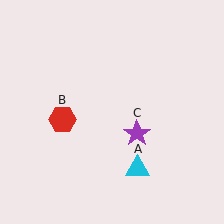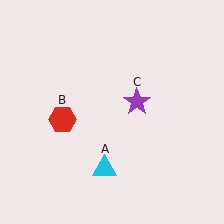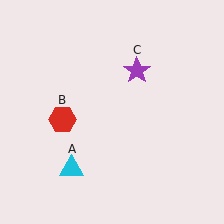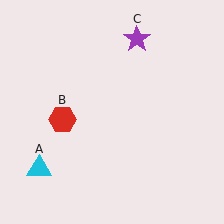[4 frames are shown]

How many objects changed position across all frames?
2 objects changed position: cyan triangle (object A), purple star (object C).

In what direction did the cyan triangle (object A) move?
The cyan triangle (object A) moved left.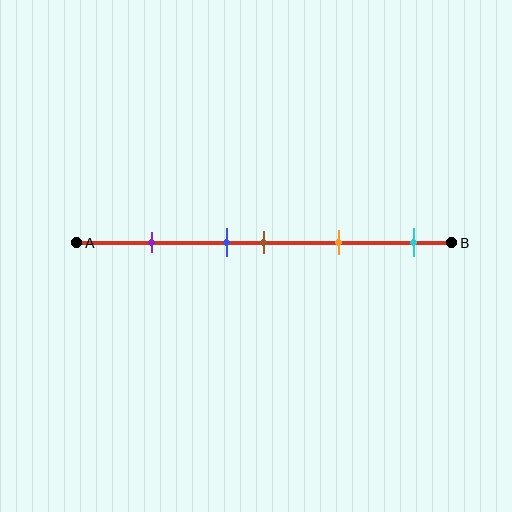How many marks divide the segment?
There are 5 marks dividing the segment.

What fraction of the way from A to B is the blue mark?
The blue mark is approximately 40% (0.4) of the way from A to B.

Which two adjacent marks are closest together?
The blue and brown marks are the closest adjacent pair.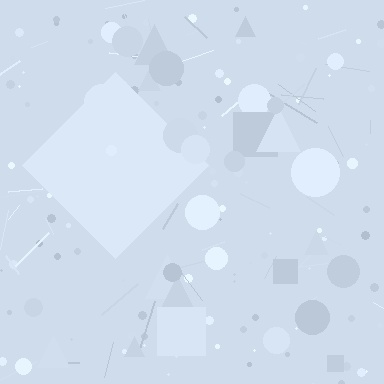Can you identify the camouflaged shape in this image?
The camouflaged shape is a diamond.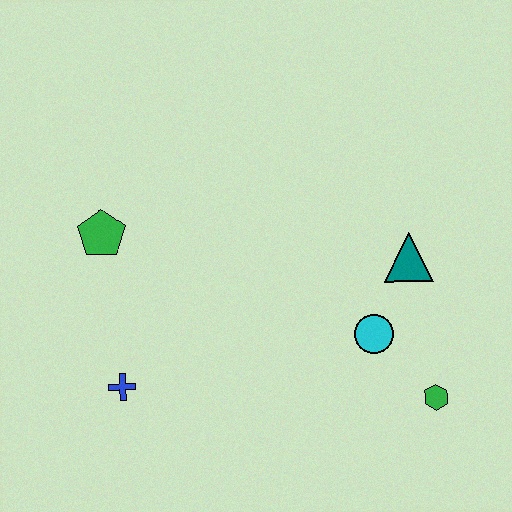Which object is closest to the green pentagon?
The blue cross is closest to the green pentagon.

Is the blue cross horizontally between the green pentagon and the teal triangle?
Yes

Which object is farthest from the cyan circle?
The green pentagon is farthest from the cyan circle.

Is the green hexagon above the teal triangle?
No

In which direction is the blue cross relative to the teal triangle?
The blue cross is to the left of the teal triangle.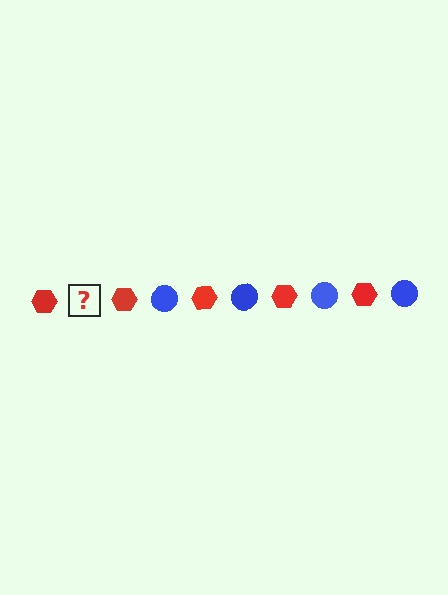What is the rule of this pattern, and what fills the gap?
The rule is that the pattern alternates between red hexagon and blue circle. The gap should be filled with a blue circle.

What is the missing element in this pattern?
The missing element is a blue circle.